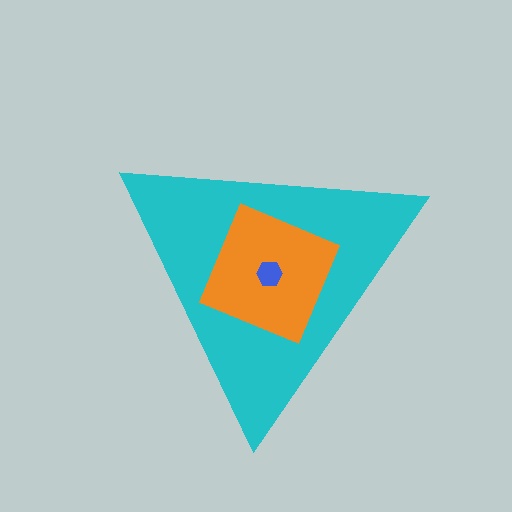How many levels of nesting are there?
3.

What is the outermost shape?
The cyan triangle.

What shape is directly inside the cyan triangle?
The orange square.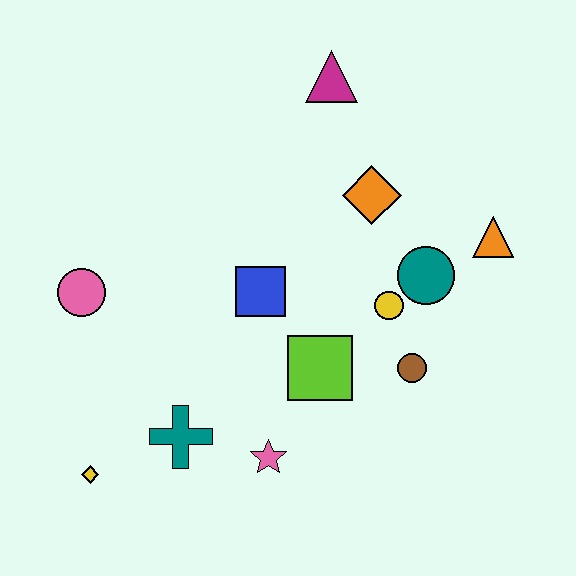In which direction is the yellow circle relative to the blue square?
The yellow circle is to the right of the blue square.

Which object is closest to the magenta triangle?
The orange diamond is closest to the magenta triangle.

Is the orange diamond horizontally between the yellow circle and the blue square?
Yes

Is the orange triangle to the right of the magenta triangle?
Yes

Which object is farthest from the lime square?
The magenta triangle is farthest from the lime square.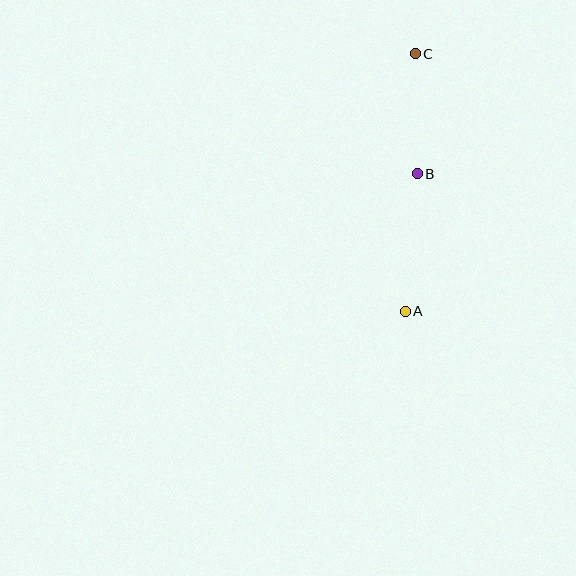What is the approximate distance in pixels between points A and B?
The distance between A and B is approximately 138 pixels.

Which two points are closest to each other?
Points B and C are closest to each other.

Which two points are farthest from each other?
Points A and C are farthest from each other.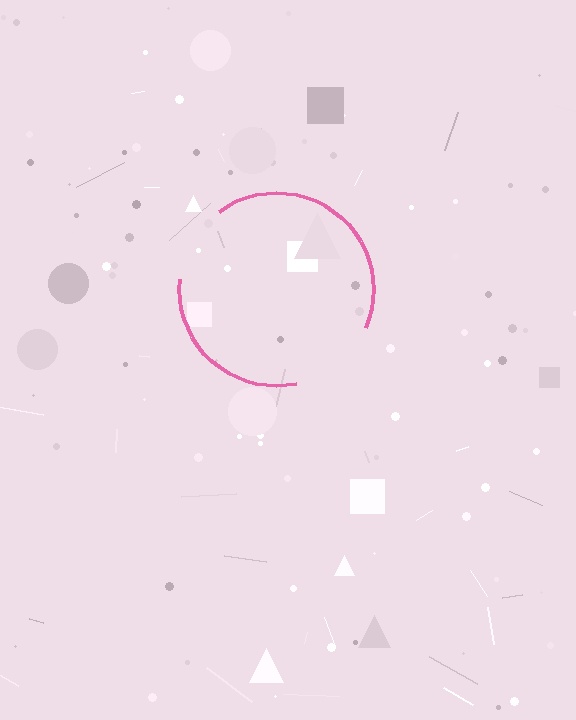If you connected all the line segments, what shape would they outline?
They would outline a circle.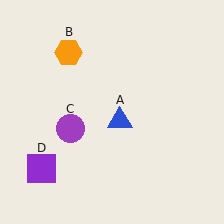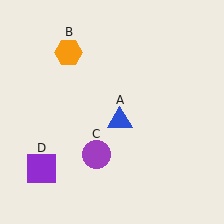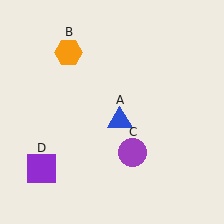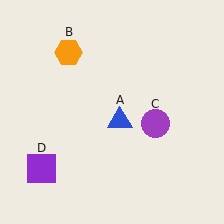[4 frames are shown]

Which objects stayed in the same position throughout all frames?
Blue triangle (object A) and orange hexagon (object B) and purple square (object D) remained stationary.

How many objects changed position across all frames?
1 object changed position: purple circle (object C).